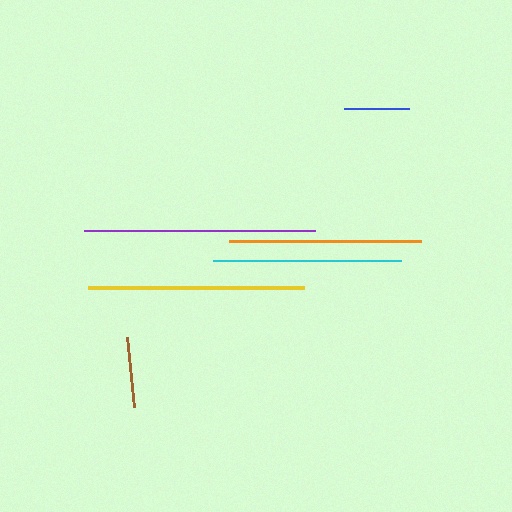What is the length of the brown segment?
The brown segment is approximately 71 pixels long.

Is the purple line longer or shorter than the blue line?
The purple line is longer than the blue line.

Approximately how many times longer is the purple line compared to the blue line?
The purple line is approximately 3.6 times the length of the blue line.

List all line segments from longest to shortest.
From longest to shortest: purple, yellow, orange, cyan, brown, blue.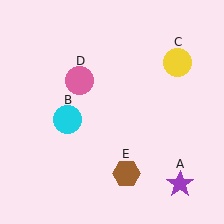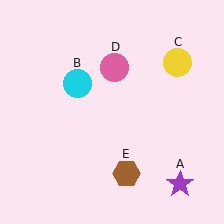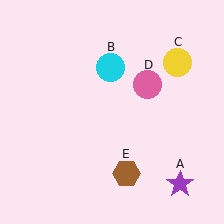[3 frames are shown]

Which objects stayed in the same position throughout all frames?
Purple star (object A) and yellow circle (object C) and brown hexagon (object E) remained stationary.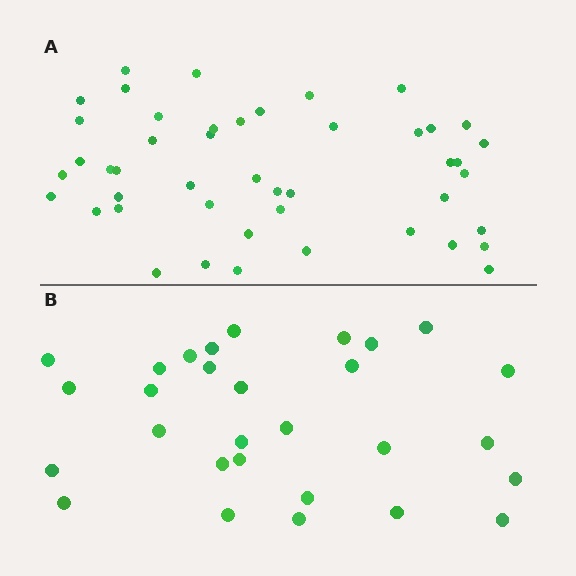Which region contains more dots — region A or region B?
Region A (the top region) has more dots.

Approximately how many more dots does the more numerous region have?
Region A has approximately 15 more dots than region B.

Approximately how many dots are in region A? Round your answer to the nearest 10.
About 50 dots. (The exact count is 46, which rounds to 50.)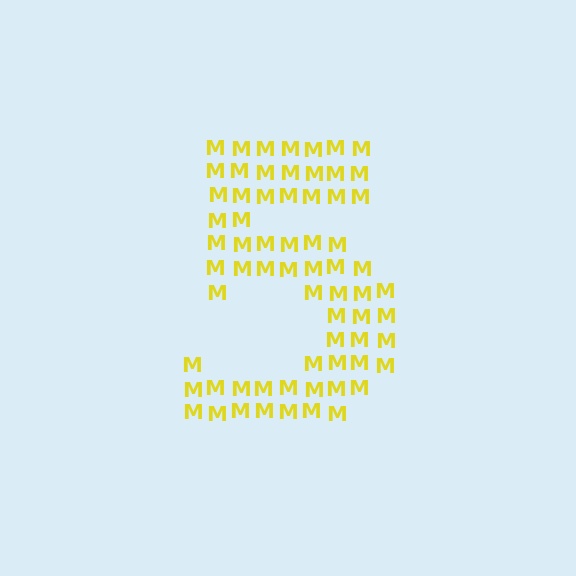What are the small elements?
The small elements are letter M's.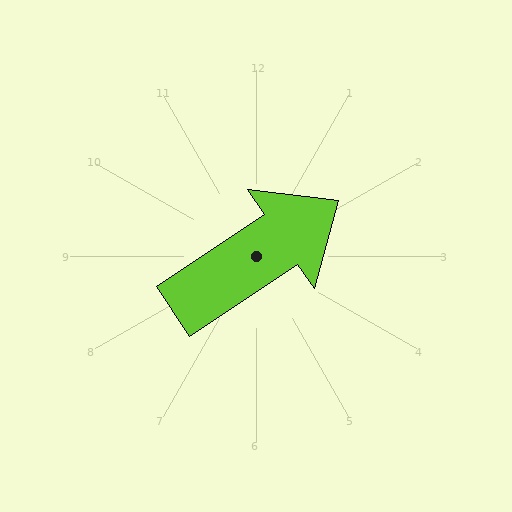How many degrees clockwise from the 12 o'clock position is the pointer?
Approximately 56 degrees.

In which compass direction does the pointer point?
Northeast.